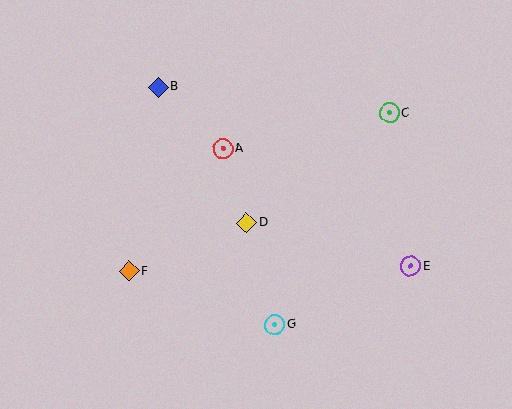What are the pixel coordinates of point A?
Point A is at (223, 149).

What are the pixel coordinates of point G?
Point G is at (275, 325).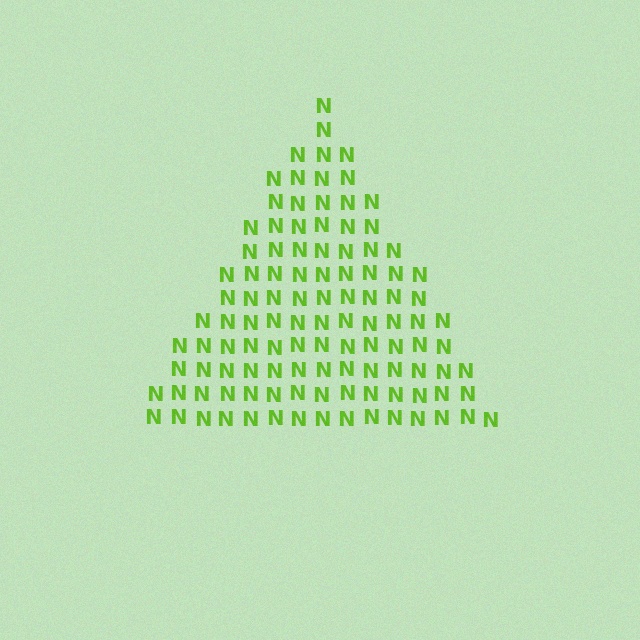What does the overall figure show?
The overall figure shows a triangle.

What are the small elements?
The small elements are letter N's.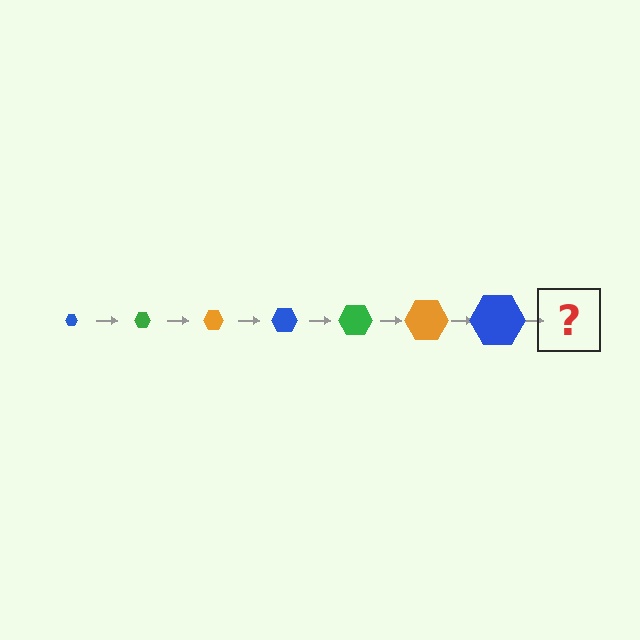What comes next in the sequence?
The next element should be a green hexagon, larger than the previous one.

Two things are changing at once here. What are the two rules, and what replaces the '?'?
The two rules are that the hexagon grows larger each step and the color cycles through blue, green, and orange. The '?' should be a green hexagon, larger than the previous one.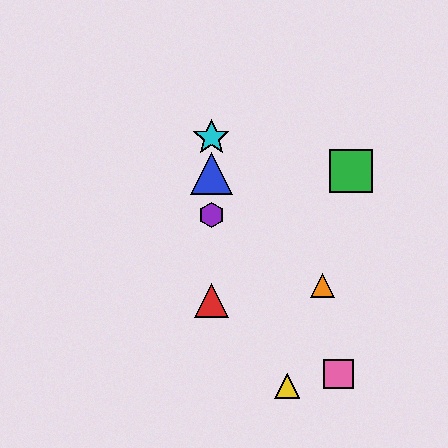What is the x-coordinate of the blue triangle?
The blue triangle is at x≈211.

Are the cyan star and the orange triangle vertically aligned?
No, the cyan star is at x≈211 and the orange triangle is at x≈322.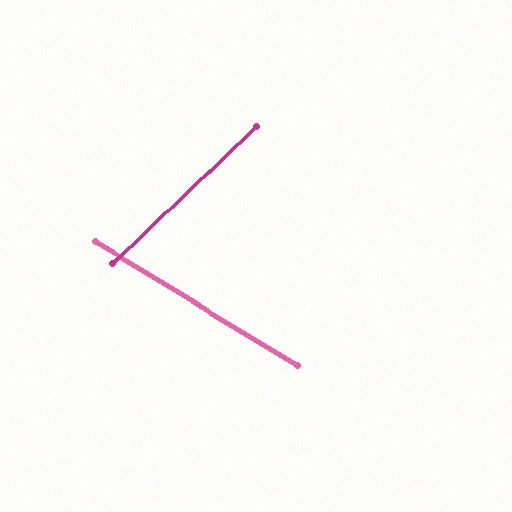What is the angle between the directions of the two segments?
Approximately 75 degrees.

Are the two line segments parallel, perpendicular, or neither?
Neither parallel nor perpendicular — they differ by about 75°.